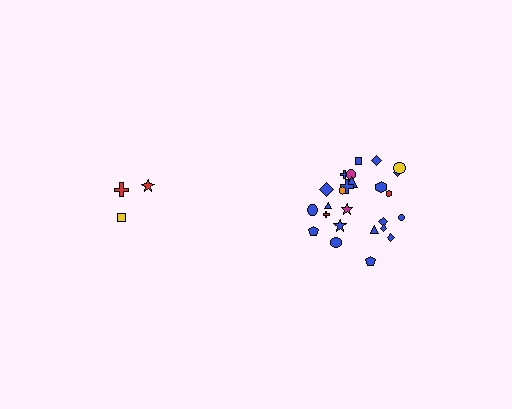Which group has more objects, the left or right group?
The right group.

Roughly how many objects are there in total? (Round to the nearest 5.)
Roughly 30 objects in total.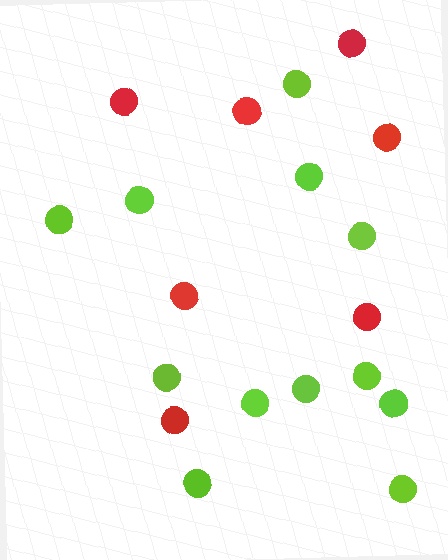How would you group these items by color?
There are 2 groups: one group of lime circles (12) and one group of red circles (7).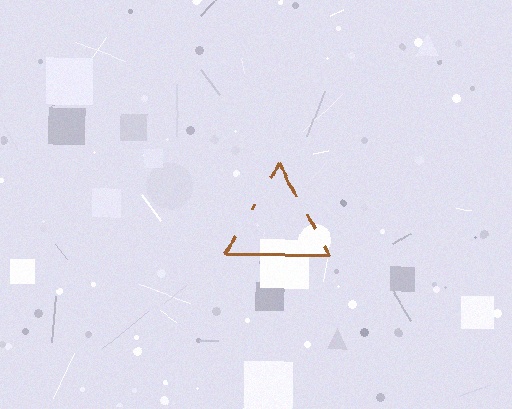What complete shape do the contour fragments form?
The contour fragments form a triangle.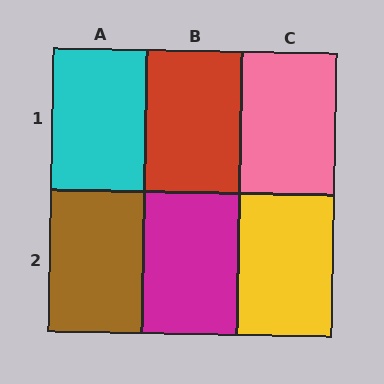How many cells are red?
1 cell is red.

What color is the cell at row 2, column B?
Magenta.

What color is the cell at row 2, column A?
Brown.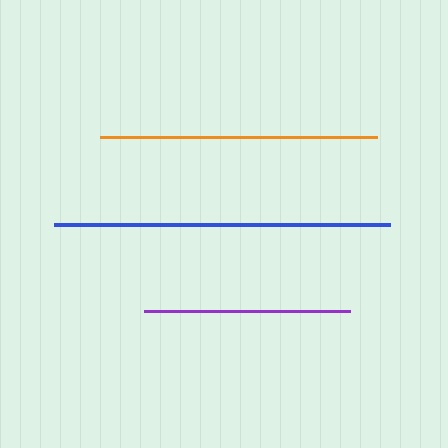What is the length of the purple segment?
The purple segment is approximately 207 pixels long.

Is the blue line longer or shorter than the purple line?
The blue line is longer than the purple line.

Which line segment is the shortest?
The purple line is the shortest at approximately 207 pixels.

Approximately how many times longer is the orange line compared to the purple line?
The orange line is approximately 1.3 times the length of the purple line.